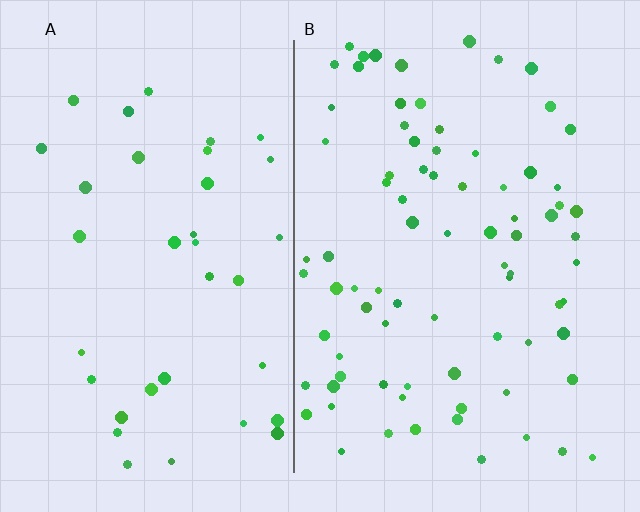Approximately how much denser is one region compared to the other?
Approximately 2.2× — region B over region A.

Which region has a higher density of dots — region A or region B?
B (the right).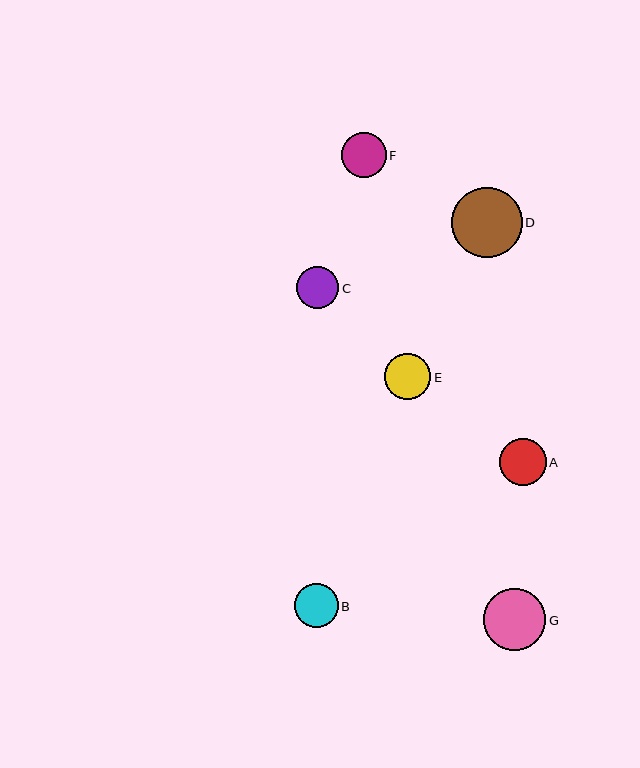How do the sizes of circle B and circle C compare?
Circle B and circle C are approximately the same size.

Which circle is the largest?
Circle D is the largest with a size of approximately 70 pixels.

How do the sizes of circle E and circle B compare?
Circle E and circle B are approximately the same size.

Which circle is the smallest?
Circle C is the smallest with a size of approximately 42 pixels.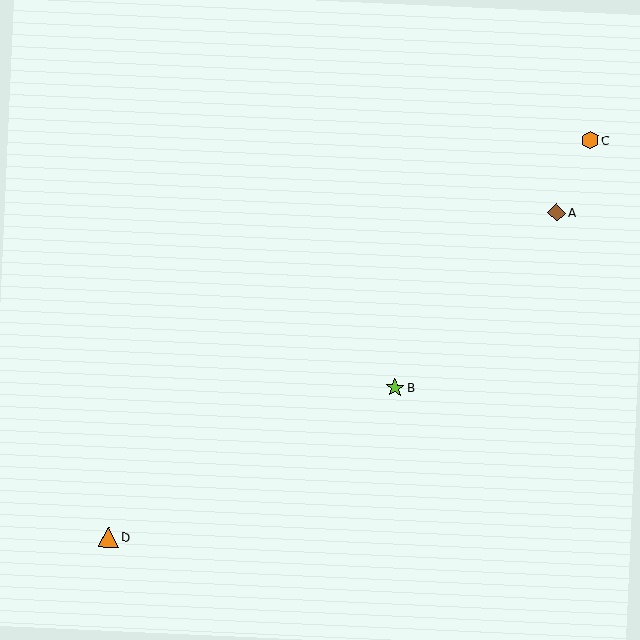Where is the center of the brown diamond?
The center of the brown diamond is at (557, 213).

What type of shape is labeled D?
Shape D is an orange triangle.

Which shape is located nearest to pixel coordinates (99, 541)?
The orange triangle (labeled D) at (108, 537) is nearest to that location.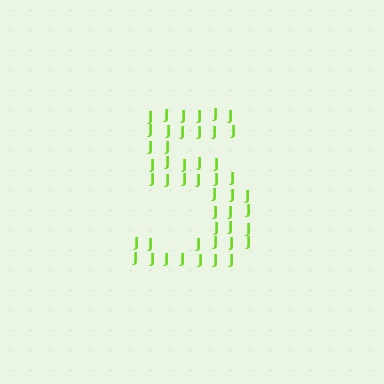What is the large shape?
The large shape is the digit 5.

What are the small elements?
The small elements are letter J's.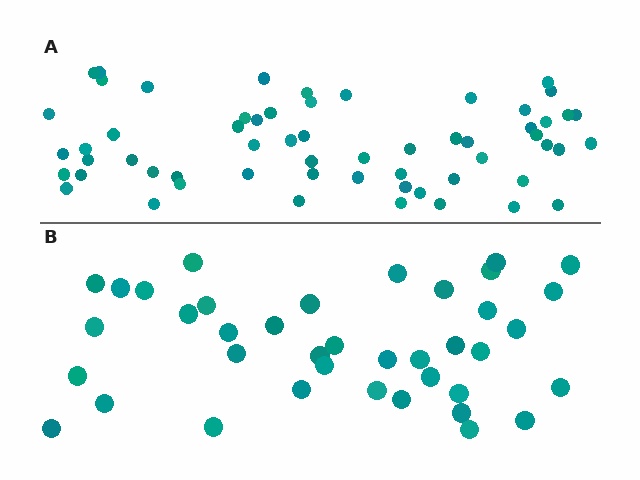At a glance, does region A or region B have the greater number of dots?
Region A (the top region) has more dots.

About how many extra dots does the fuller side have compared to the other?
Region A has approximately 20 more dots than region B.